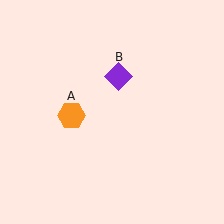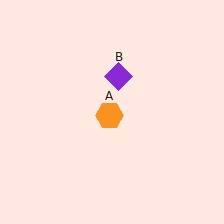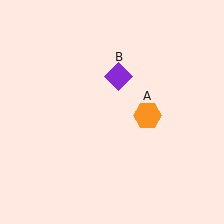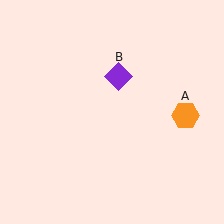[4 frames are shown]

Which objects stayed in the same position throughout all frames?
Purple diamond (object B) remained stationary.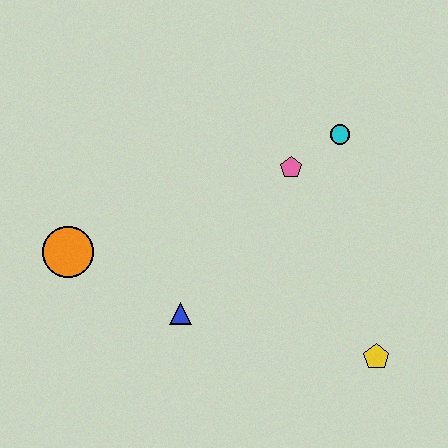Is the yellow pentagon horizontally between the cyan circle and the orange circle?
No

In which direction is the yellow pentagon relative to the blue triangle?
The yellow pentagon is to the right of the blue triangle.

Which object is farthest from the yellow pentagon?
The orange circle is farthest from the yellow pentagon.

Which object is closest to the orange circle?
The blue triangle is closest to the orange circle.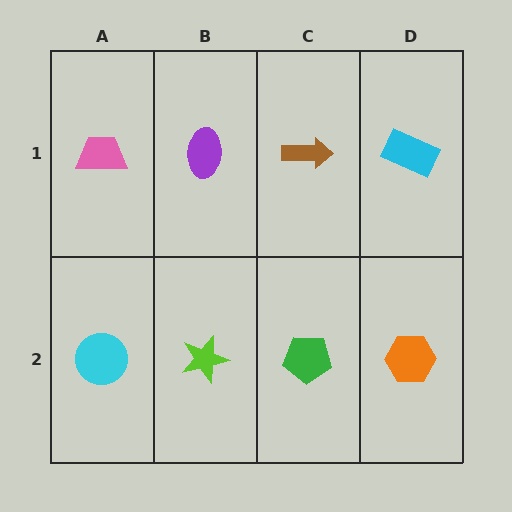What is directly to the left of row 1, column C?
A purple ellipse.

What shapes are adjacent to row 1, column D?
An orange hexagon (row 2, column D), a brown arrow (row 1, column C).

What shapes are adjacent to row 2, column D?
A cyan rectangle (row 1, column D), a green pentagon (row 2, column C).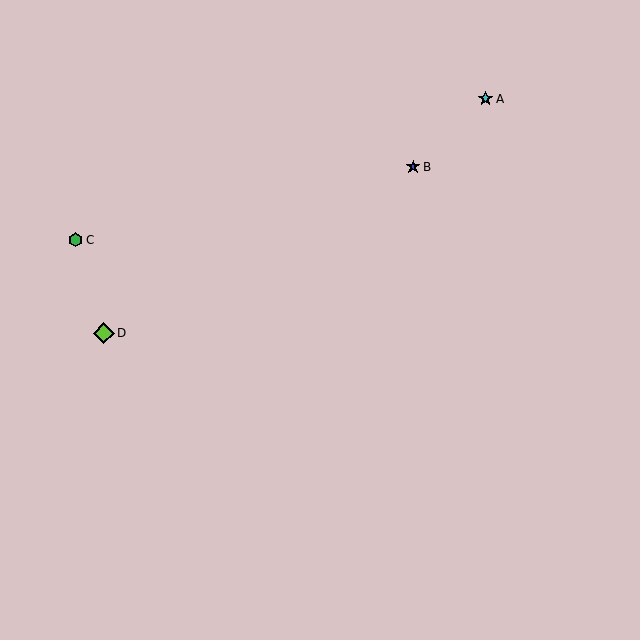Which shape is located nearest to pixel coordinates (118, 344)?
The lime diamond (labeled D) at (104, 333) is nearest to that location.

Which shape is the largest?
The lime diamond (labeled D) is the largest.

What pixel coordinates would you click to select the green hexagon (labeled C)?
Click at (76, 240) to select the green hexagon C.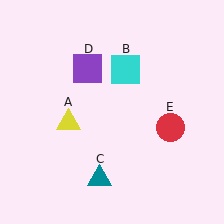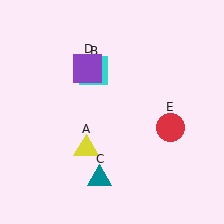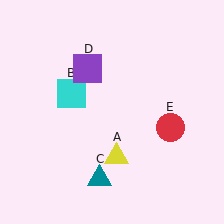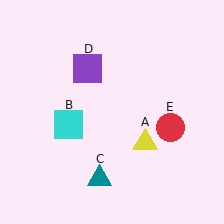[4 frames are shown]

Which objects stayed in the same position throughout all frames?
Teal triangle (object C) and purple square (object D) and red circle (object E) remained stationary.